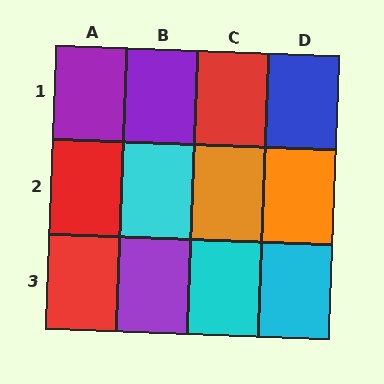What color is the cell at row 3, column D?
Cyan.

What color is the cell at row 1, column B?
Purple.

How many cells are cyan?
3 cells are cyan.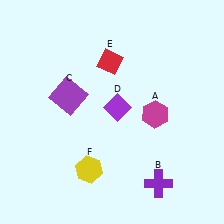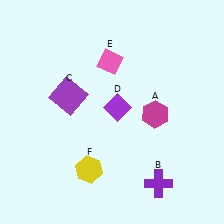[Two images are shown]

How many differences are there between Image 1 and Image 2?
There is 1 difference between the two images.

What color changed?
The diamond (E) changed from red in Image 1 to pink in Image 2.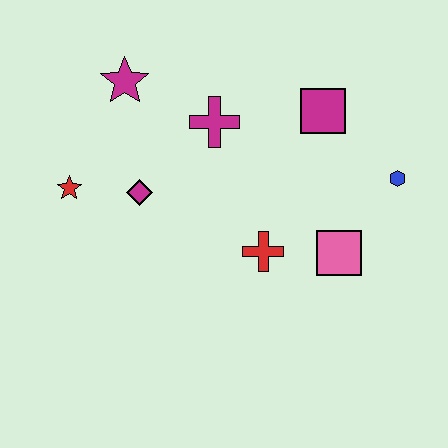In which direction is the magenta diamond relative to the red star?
The magenta diamond is to the right of the red star.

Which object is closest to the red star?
The magenta diamond is closest to the red star.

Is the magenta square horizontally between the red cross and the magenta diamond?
No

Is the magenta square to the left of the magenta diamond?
No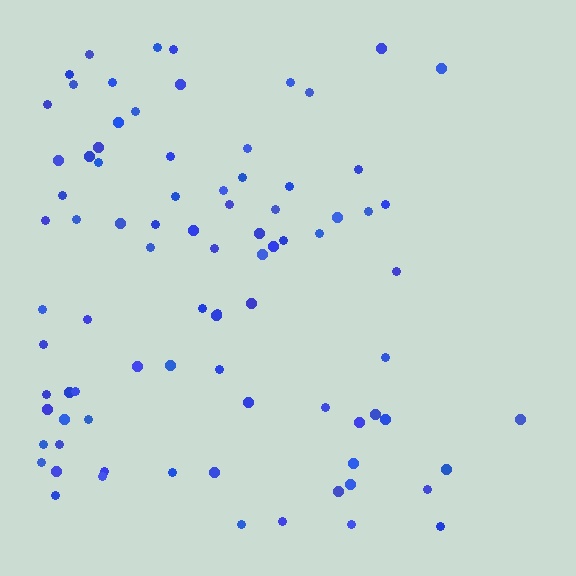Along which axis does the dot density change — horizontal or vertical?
Horizontal.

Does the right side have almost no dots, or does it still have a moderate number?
Still a moderate number, just noticeably fewer than the left.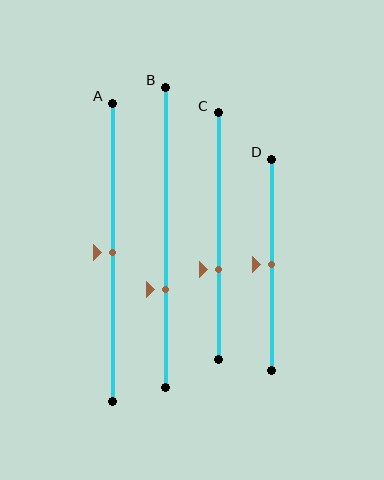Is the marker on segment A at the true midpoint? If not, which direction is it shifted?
Yes, the marker on segment A is at the true midpoint.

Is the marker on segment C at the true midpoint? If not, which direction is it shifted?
No, the marker on segment C is shifted downward by about 13% of the segment length.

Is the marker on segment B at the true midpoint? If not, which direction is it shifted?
No, the marker on segment B is shifted downward by about 17% of the segment length.